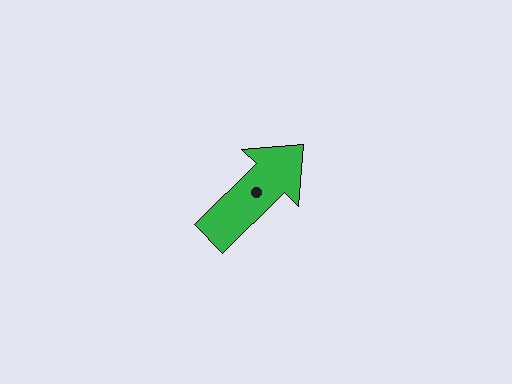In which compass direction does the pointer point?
Northeast.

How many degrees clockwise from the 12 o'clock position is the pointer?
Approximately 45 degrees.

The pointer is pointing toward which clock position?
Roughly 2 o'clock.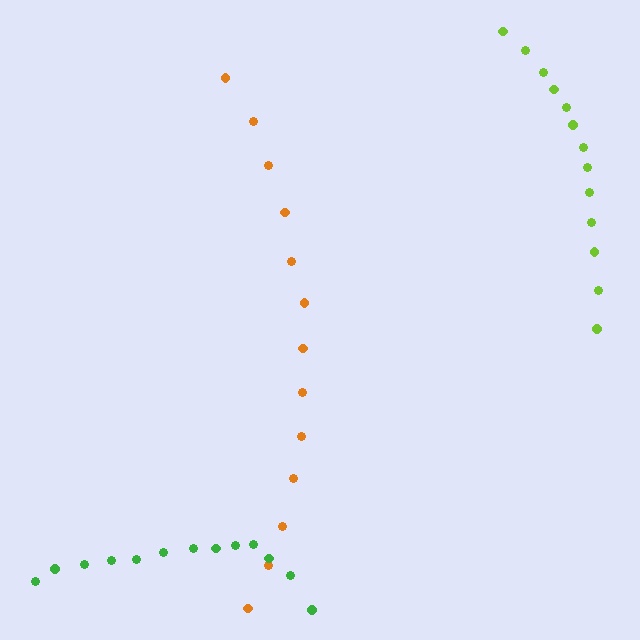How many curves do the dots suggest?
There are 3 distinct paths.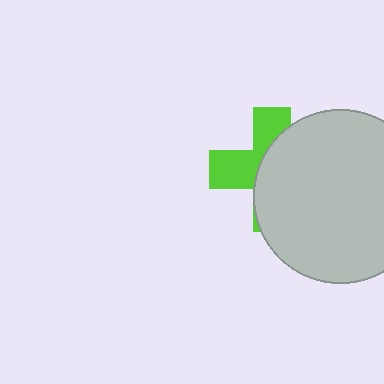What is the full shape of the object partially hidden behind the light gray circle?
The partially hidden object is a lime cross.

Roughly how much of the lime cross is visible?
A small part of it is visible (roughly 40%).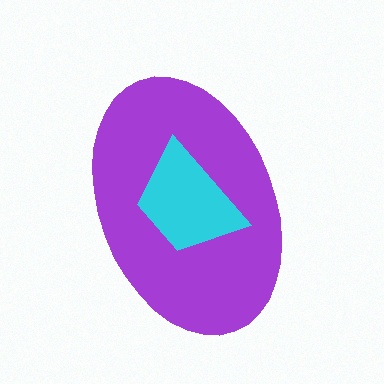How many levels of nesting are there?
2.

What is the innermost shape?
The cyan trapezoid.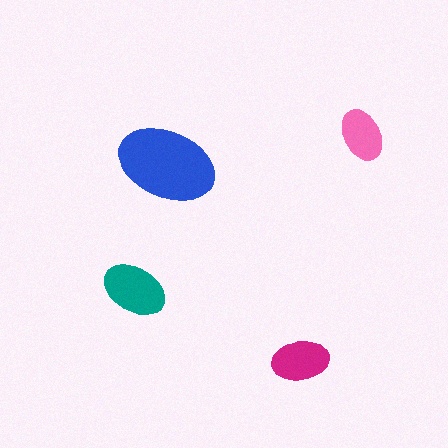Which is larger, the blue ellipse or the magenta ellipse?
The blue one.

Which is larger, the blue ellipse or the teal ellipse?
The blue one.